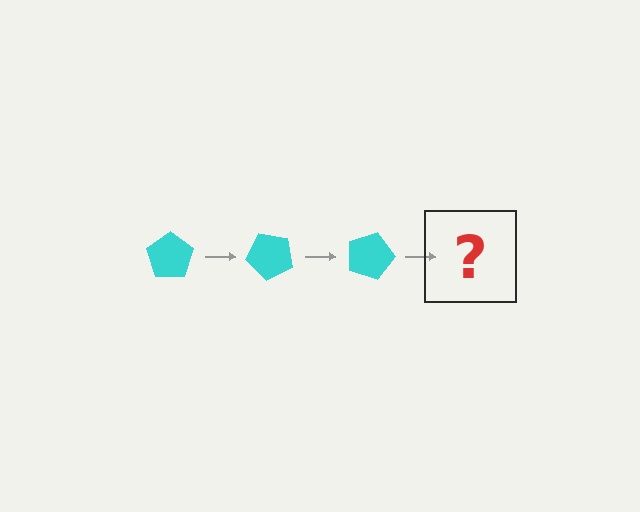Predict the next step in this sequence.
The next step is a cyan pentagon rotated 135 degrees.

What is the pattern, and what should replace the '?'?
The pattern is that the pentagon rotates 45 degrees each step. The '?' should be a cyan pentagon rotated 135 degrees.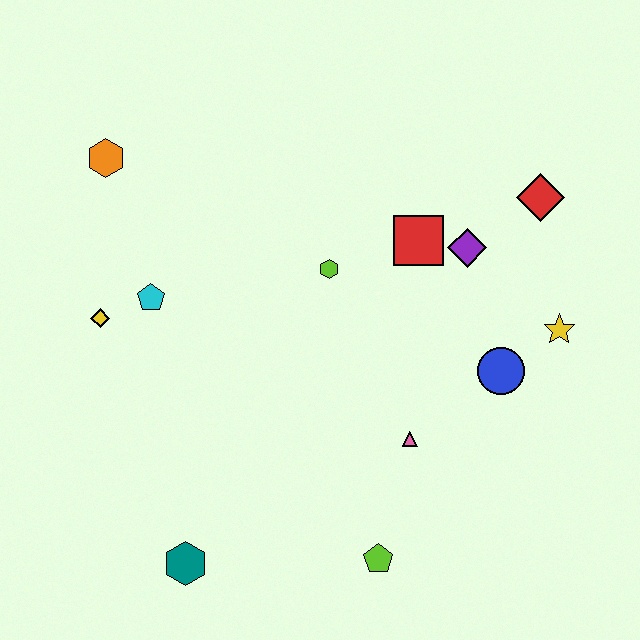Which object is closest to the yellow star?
The blue circle is closest to the yellow star.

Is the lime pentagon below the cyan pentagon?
Yes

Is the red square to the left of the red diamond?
Yes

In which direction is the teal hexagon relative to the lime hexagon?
The teal hexagon is below the lime hexagon.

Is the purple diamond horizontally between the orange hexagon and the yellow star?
Yes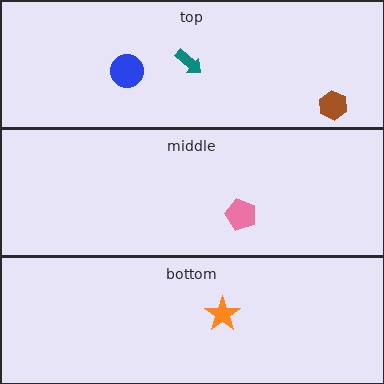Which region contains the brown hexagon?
The top region.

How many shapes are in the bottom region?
1.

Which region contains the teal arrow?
The top region.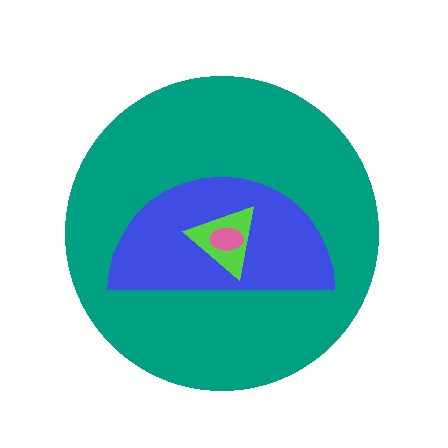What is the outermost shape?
The teal circle.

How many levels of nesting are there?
4.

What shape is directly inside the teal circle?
The blue semicircle.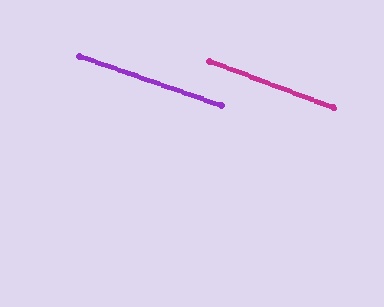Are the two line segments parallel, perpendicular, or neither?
Parallel — their directions differ by only 1.7°.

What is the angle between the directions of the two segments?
Approximately 2 degrees.